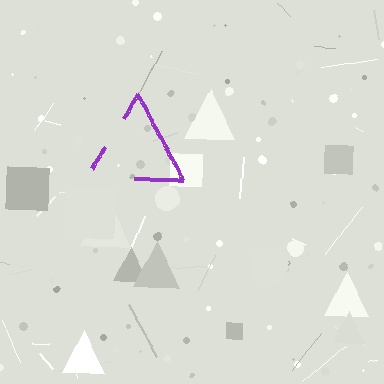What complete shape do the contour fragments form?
The contour fragments form a triangle.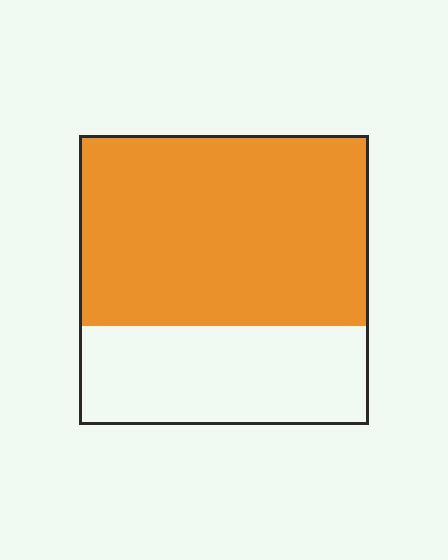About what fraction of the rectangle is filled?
About two thirds (2/3).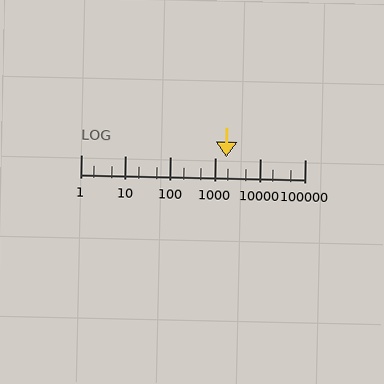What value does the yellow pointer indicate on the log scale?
The pointer indicates approximately 1800.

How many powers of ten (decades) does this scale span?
The scale spans 5 decades, from 1 to 100000.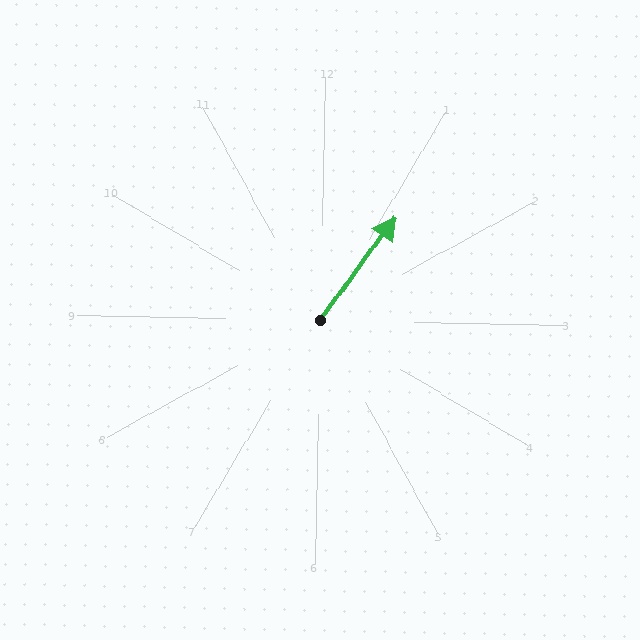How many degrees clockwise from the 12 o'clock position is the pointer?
Approximately 35 degrees.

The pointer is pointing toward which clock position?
Roughly 1 o'clock.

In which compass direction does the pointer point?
Northeast.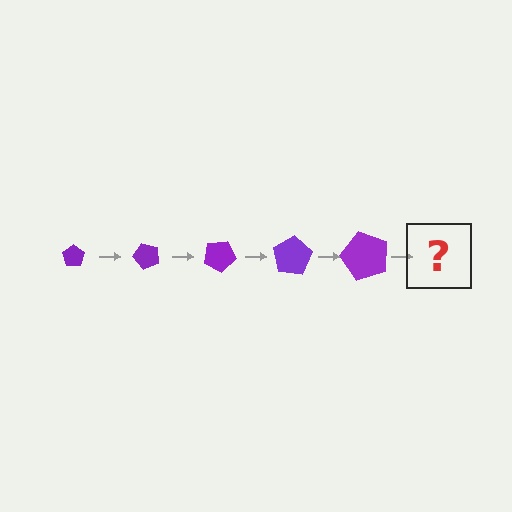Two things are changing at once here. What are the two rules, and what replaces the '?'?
The two rules are that the pentagon grows larger each step and it rotates 50 degrees each step. The '?' should be a pentagon, larger than the previous one and rotated 250 degrees from the start.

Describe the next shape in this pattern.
It should be a pentagon, larger than the previous one and rotated 250 degrees from the start.